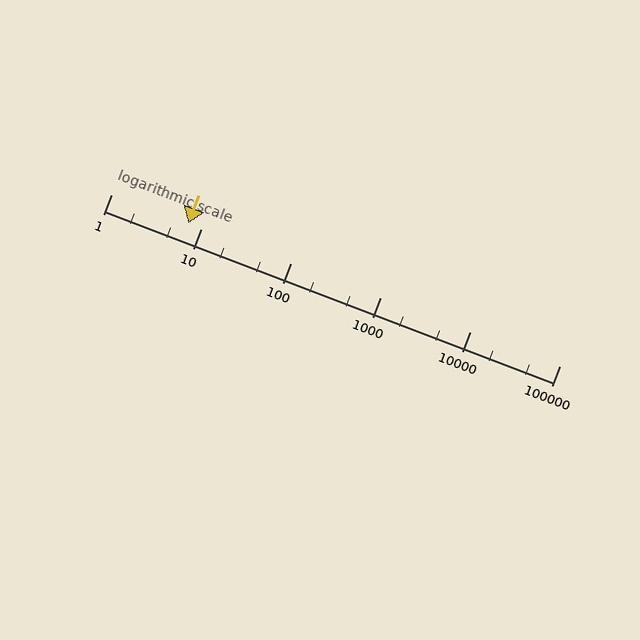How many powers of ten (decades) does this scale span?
The scale spans 5 decades, from 1 to 100000.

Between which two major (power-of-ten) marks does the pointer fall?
The pointer is between 1 and 10.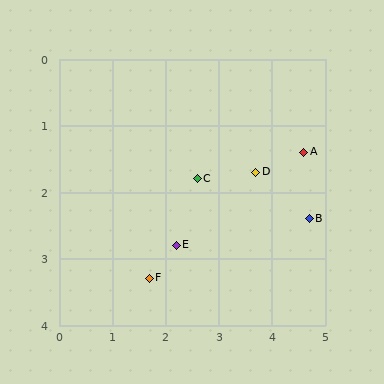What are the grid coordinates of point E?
Point E is at approximately (2.2, 2.8).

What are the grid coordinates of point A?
Point A is at approximately (4.6, 1.4).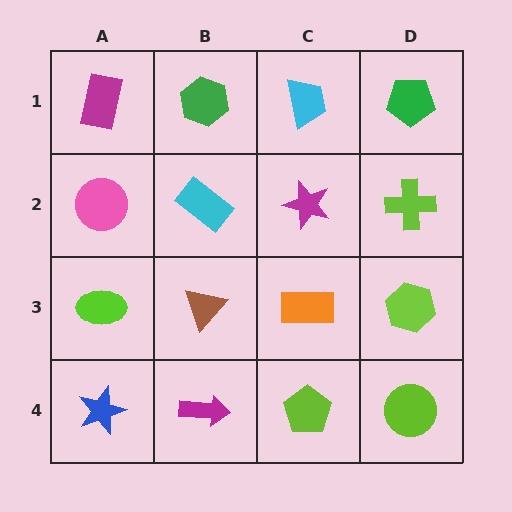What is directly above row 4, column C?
An orange rectangle.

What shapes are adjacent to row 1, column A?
A pink circle (row 2, column A), a green hexagon (row 1, column B).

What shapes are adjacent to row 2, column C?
A cyan trapezoid (row 1, column C), an orange rectangle (row 3, column C), a cyan rectangle (row 2, column B), a lime cross (row 2, column D).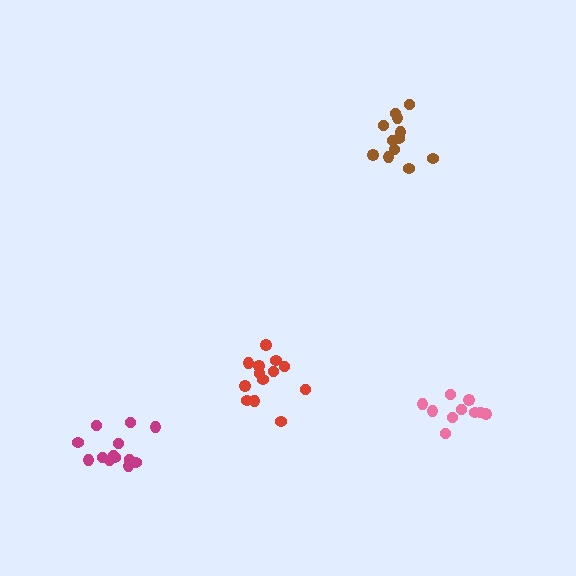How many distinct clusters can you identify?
There are 4 distinct clusters.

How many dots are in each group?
Group 1: 13 dots, Group 2: 10 dots, Group 3: 14 dots, Group 4: 12 dots (49 total).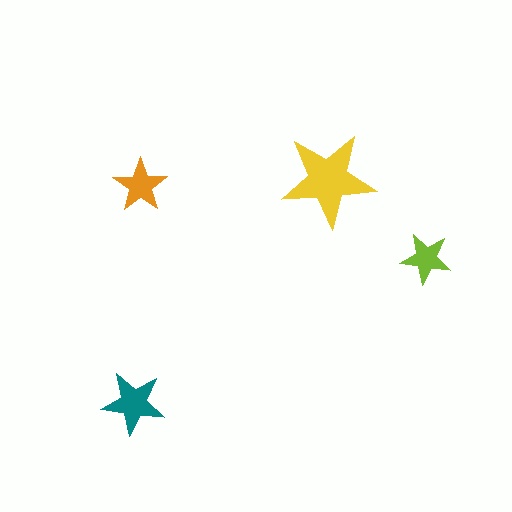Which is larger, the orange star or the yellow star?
The yellow one.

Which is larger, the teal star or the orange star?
The teal one.